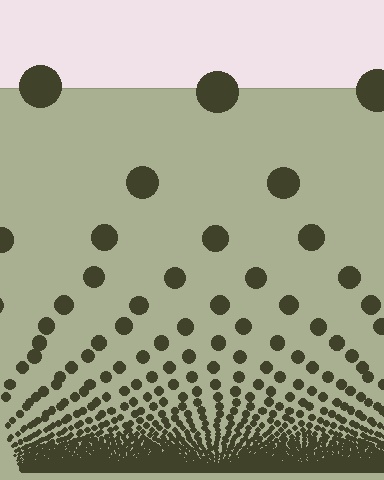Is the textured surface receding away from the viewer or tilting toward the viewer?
The surface appears to tilt toward the viewer. Texture elements get larger and sparser toward the top.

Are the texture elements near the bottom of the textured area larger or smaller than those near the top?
Smaller. The gradient is inverted — elements near the bottom are smaller and denser.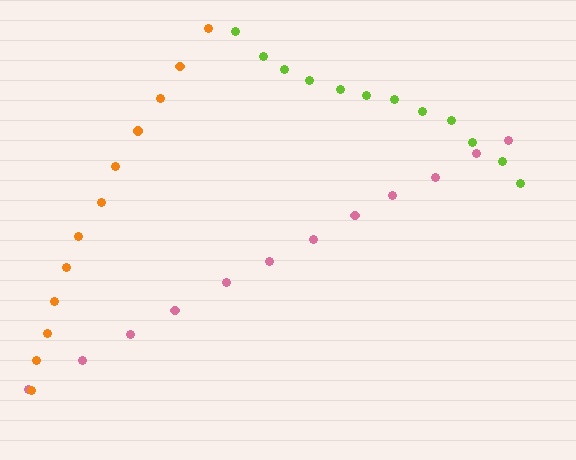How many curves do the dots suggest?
There are 3 distinct paths.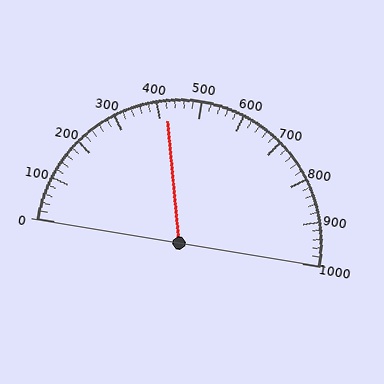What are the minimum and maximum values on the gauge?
The gauge ranges from 0 to 1000.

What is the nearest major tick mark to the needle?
The nearest major tick mark is 400.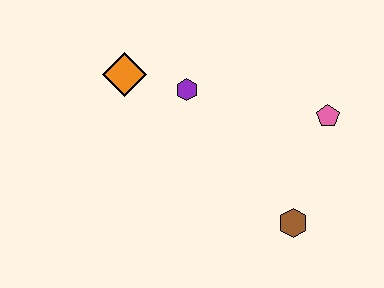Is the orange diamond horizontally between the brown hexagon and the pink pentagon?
No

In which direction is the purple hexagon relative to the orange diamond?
The purple hexagon is to the right of the orange diamond.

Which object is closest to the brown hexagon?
The pink pentagon is closest to the brown hexagon.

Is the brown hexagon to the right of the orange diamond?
Yes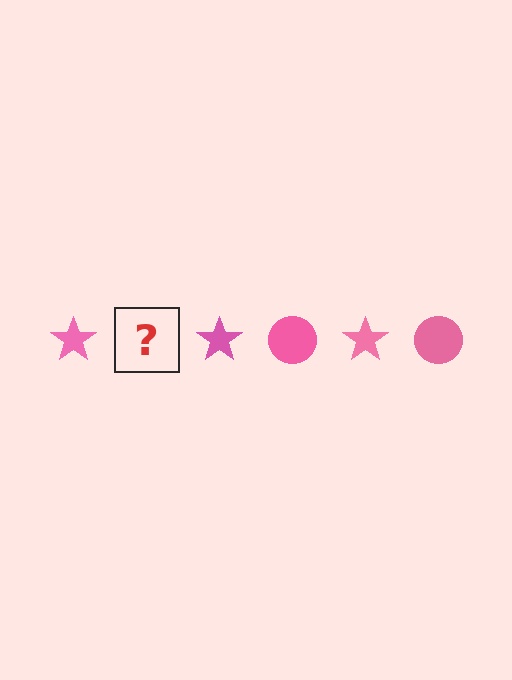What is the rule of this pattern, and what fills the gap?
The rule is that the pattern cycles through star, circle shapes in pink. The gap should be filled with a pink circle.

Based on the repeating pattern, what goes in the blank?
The blank should be a pink circle.